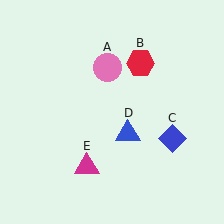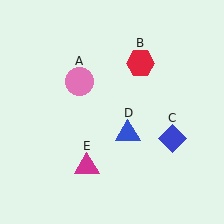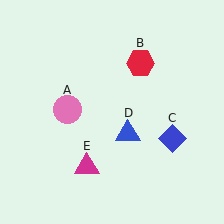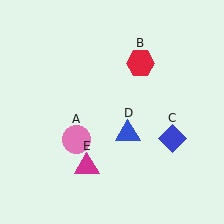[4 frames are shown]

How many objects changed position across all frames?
1 object changed position: pink circle (object A).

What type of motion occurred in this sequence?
The pink circle (object A) rotated counterclockwise around the center of the scene.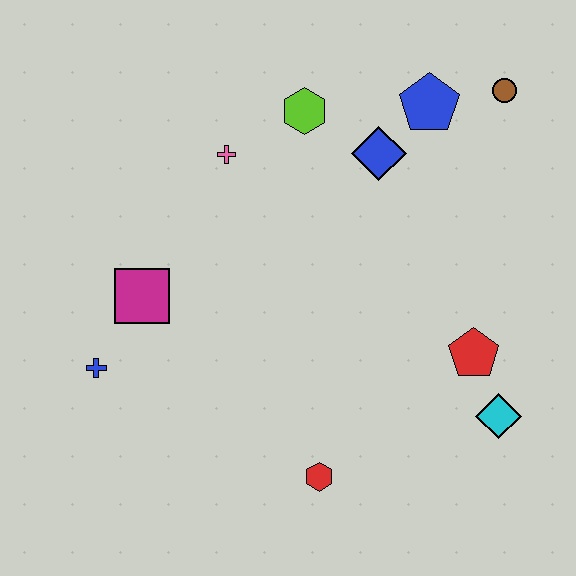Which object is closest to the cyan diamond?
The red pentagon is closest to the cyan diamond.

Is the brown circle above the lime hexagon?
Yes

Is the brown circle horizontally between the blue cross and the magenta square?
No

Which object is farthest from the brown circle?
The blue cross is farthest from the brown circle.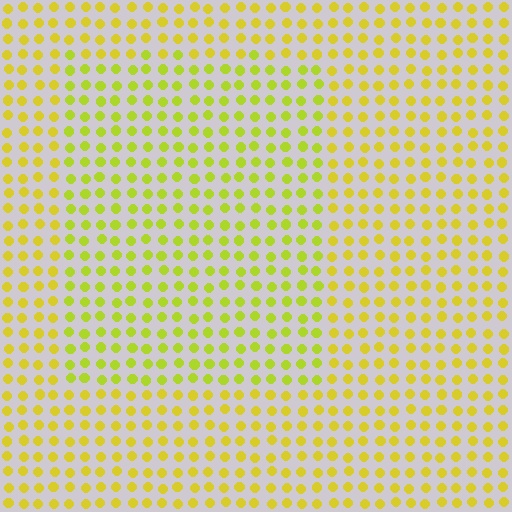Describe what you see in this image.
The image is filled with small yellow elements in a uniform arrangement. A rectangle-shaped region is visible where the elements are tinted to a slightly different hue, forming a subtle color boundary.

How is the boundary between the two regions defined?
The boundary is defined purely by a slight shift in hue (about 19 degrees). Spacing, size, and orientation are identical on both sides.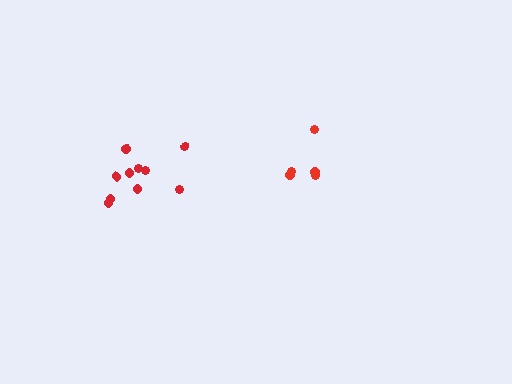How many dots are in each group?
Group 1: 5 dots, Group 2: 10 dots (15 total).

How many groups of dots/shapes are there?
There are 2 groups.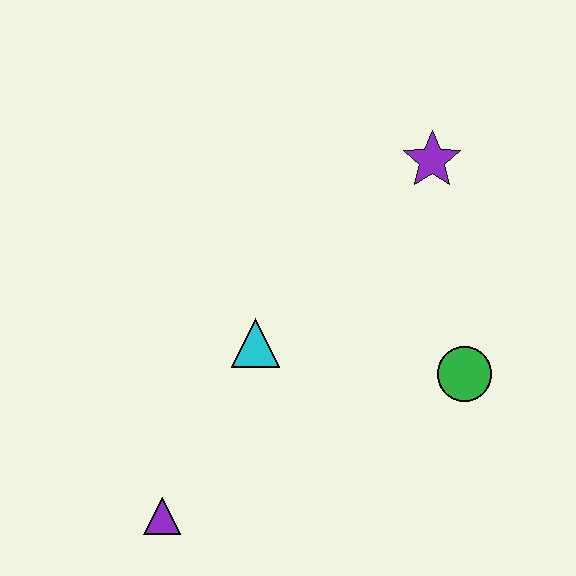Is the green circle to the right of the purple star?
Yes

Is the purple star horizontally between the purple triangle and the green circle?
Yes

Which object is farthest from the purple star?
The purple triangle is farthest from the purple star.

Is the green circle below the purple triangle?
No